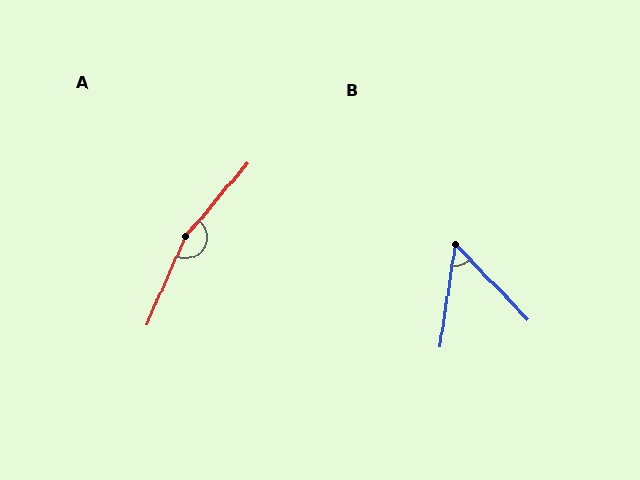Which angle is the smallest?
B, at approximately 52 degrees.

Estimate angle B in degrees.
Approximately 52 degrees.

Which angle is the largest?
A, at approximately 164 degrees.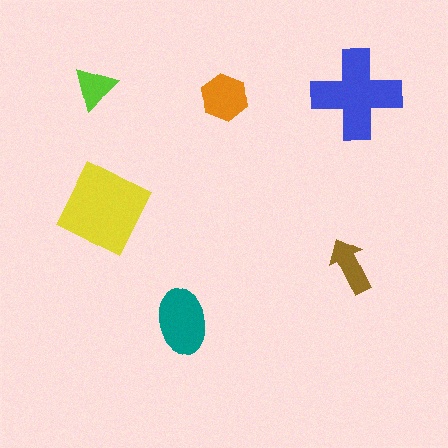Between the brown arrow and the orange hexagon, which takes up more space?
The orange hexagon.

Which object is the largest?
The yellow diamond.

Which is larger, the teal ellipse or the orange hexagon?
The teal ellipse.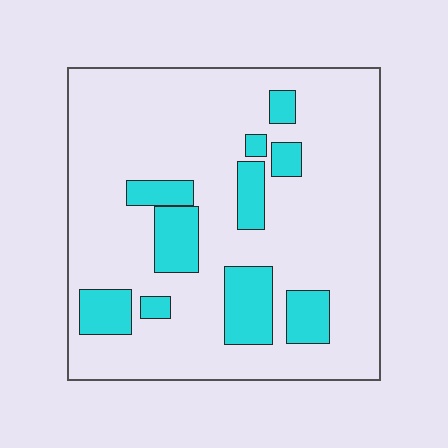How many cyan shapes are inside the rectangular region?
10.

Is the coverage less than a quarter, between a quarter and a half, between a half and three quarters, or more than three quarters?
Less than a quarter.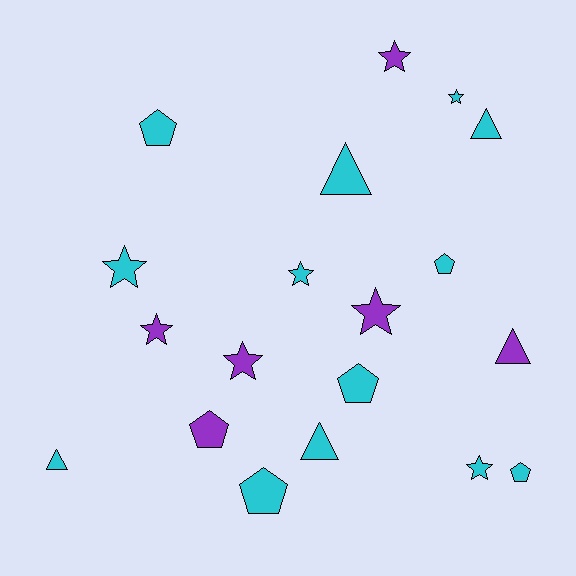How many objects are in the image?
There are 19 objects.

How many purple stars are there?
There are 4 purple stars.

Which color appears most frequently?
Cyan, with 13 objects.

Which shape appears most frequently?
Star, with 8 objects.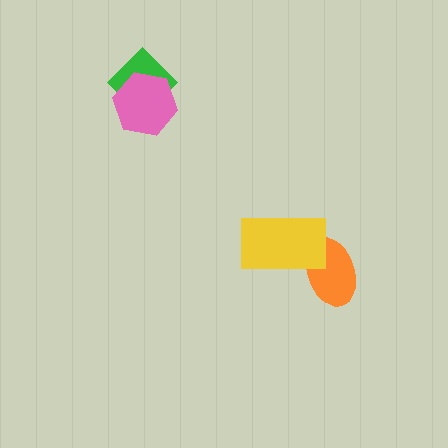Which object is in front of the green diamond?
The pink hexagon is in front of the green diamond.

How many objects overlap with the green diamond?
1 object overlaps with the green diamond.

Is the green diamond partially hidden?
Yes, it is partially covered by another shape.